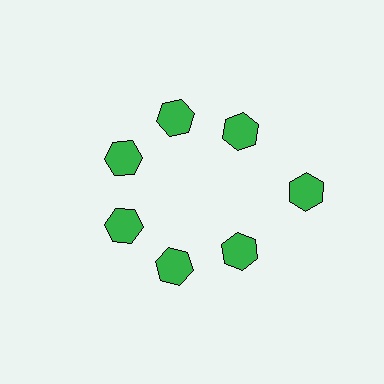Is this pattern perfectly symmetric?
No. The 7 green hexagons are arranged in a ring, but one element near the 3 o'clock position is pushed outward from the center, breaking the 7-fold rotational symmetry.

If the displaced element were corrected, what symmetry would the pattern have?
It would have 7-fold rotational symmetry — the pattern would map onto itself every 51 degrees.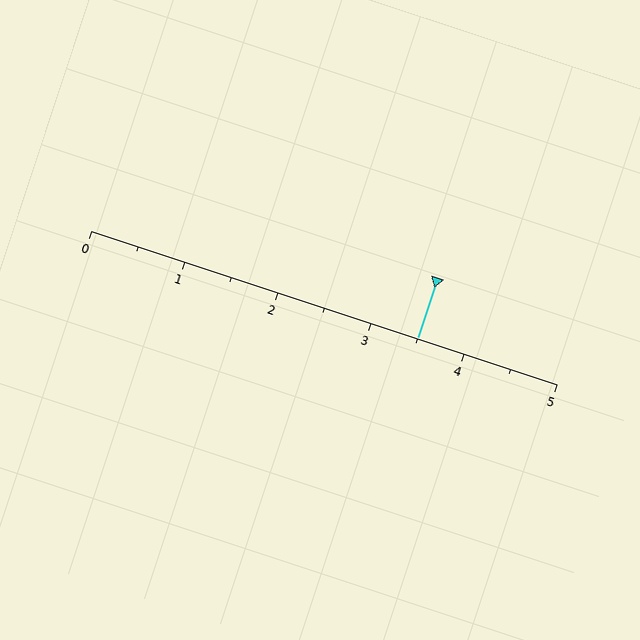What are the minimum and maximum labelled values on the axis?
The axis runs from 0 to 5.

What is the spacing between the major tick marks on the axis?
The major ticks are spaced 1 apart.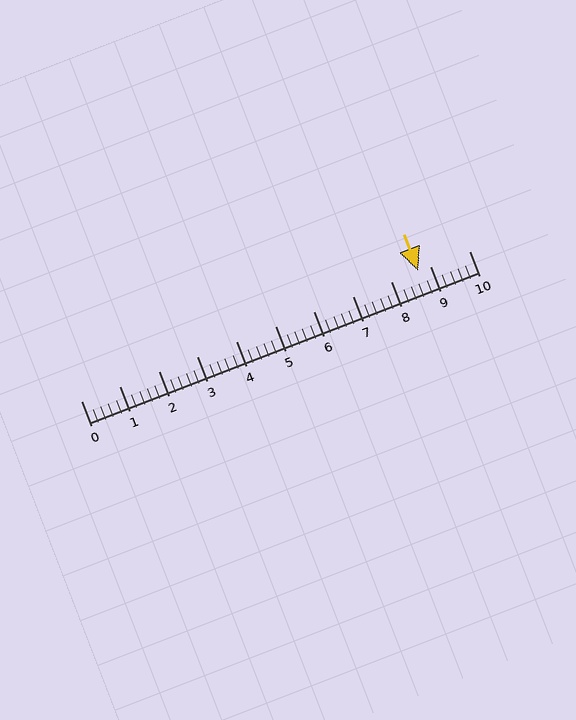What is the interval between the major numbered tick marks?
The major tick marks are spaced 1 units apart.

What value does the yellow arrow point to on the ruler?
The yellow arrow points to approximately 8.7.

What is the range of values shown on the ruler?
The ruler shows values from 0 to 10.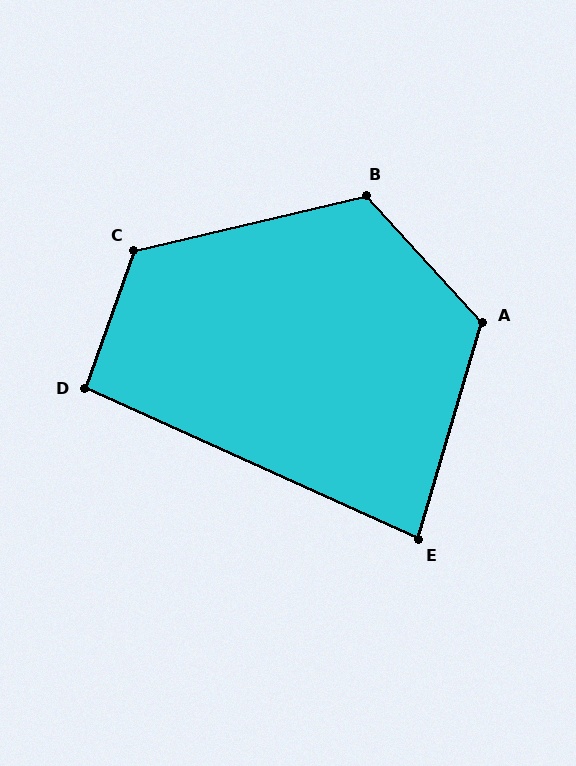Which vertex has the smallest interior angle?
E, at approximately 82 degrees.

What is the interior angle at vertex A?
Approximately 121 degrees (obtuse).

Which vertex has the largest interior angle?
C, at approximately 123 degrees.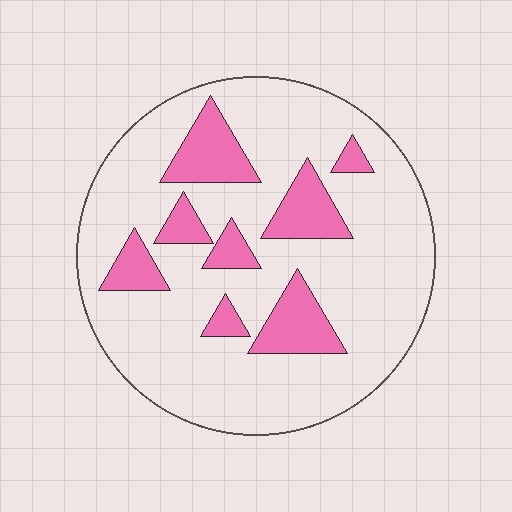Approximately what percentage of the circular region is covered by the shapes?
Approximately 20%.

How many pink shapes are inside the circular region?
8.